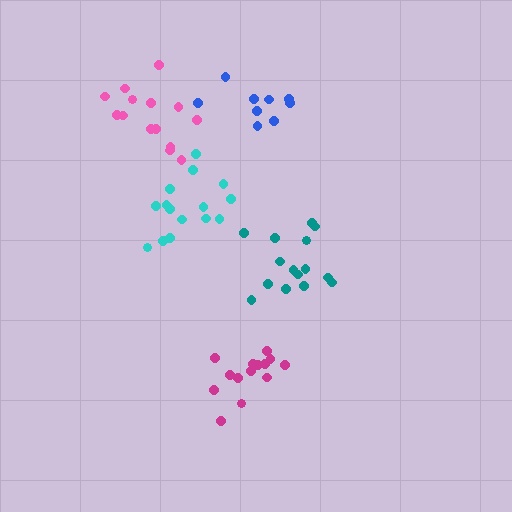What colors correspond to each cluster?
The clusters are colored: teal, blue, pink, magenta, cyan.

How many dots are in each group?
Group 1: 15 dots, Group 2: 9 dots, Group 3: 14 dots, Group 4: 14 dots, Group 5: 15 dots (67 total).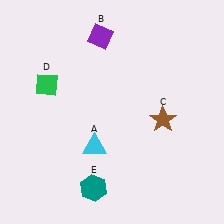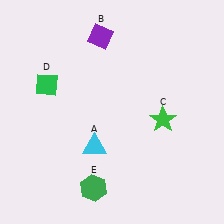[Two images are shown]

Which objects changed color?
C changed from brown to green. E changed from teal to green.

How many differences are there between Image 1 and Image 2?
There are 2 differences between the two images.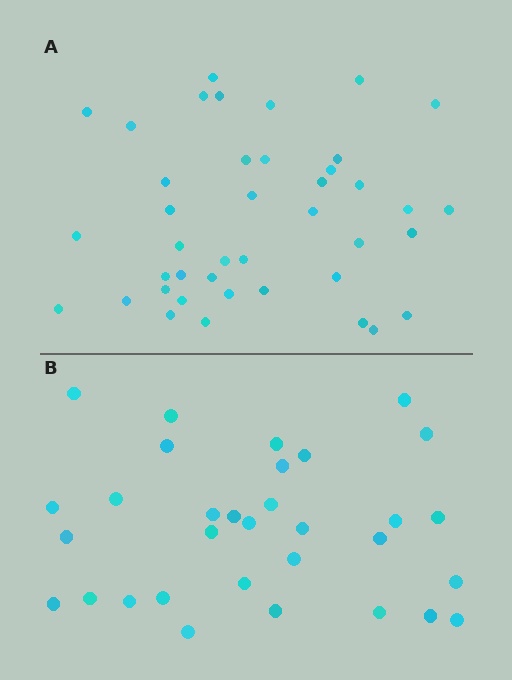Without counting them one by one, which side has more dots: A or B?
Region A (the top region) has more dots.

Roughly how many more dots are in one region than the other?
Region A has roughly 8 or so more dots than region B.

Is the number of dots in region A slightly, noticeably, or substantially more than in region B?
Region A has noticeably more, but not dramatically so. The ratio is roughly 1.3 to 1.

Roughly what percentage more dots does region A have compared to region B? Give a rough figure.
About 30% more.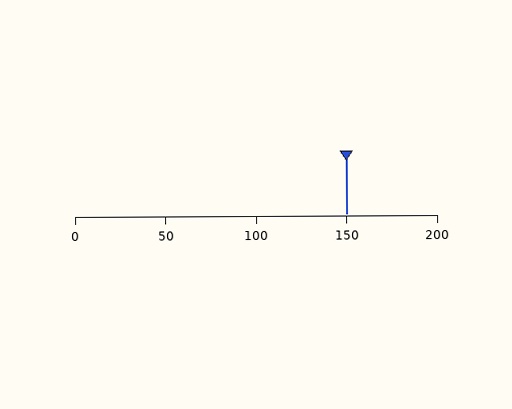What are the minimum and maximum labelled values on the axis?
The axis runs from 0 to 200.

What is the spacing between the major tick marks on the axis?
The major ticks are spaced 50 apart.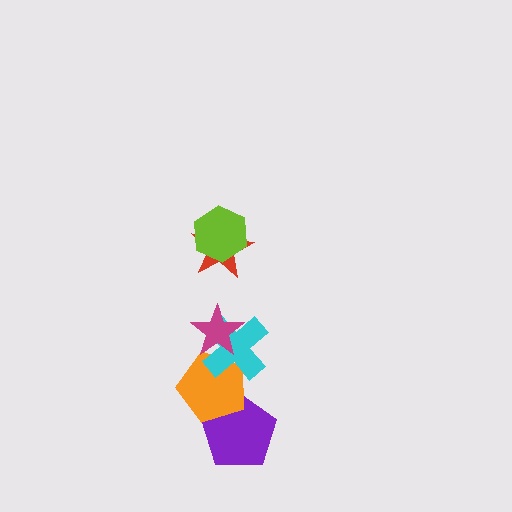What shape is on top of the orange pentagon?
The cyan cross is on top of the orange pentagon.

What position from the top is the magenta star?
The magenta star is 3rd from the top.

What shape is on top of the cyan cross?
The magenta star is on top of the cyan cross.